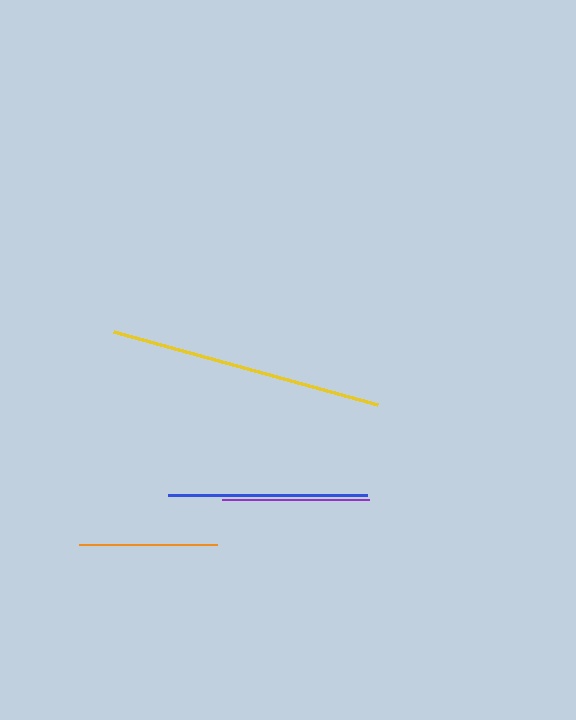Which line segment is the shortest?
The orange line is the shortest at approximately 138 pixels.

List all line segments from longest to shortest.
From longest to shortest: yellow, blue, purple, orange.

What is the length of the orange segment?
The orange segment is approximately 138 pixels long.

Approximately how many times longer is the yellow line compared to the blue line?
The yellow line is approximately 1.4 times the length of the blue line.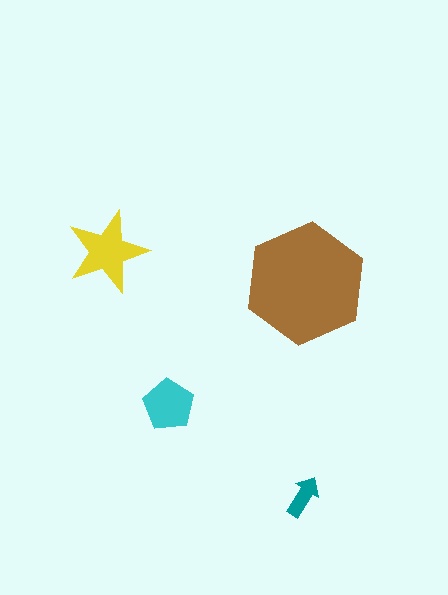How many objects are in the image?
There are 4 objects in the image.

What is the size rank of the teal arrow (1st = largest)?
4th.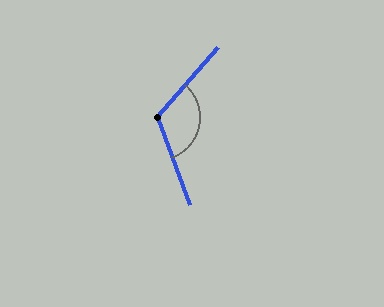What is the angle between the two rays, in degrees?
Approximately 120 degrees.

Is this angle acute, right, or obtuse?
It is obtuse.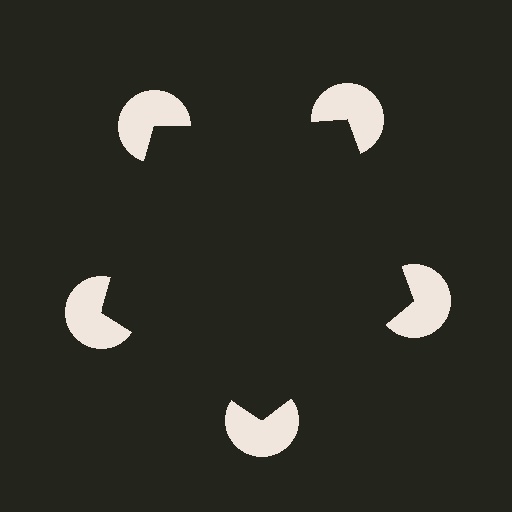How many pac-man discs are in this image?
There are 5 — one at each vertex of the illusory pentagon.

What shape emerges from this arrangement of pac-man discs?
An illusory pentagon — its edges are inferred from the aligned wedge cuts in the pac-man discs, not physically drawn.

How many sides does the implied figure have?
5 sides.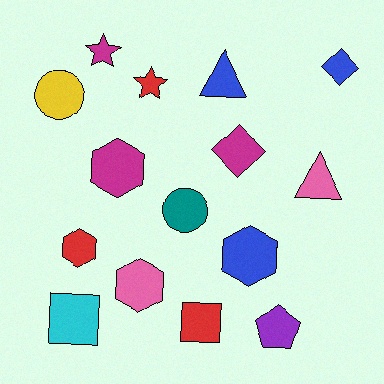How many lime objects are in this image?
There are no lime objects.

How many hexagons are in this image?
There are 4 hexagons.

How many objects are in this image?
There are 15 objects.